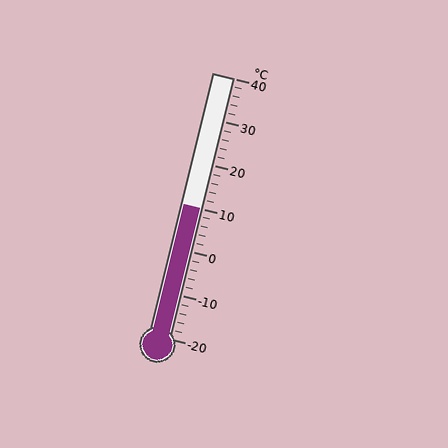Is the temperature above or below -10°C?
The temperature is above -10°C.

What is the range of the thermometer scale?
The thermometer scale ranges from -20°C to 40°C.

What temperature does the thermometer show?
The thermometer shows approximately 10°C.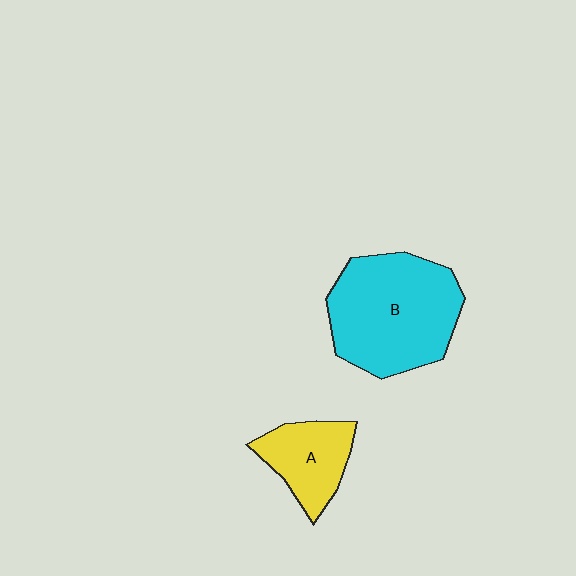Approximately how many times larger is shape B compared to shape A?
Approximately 2.1 times.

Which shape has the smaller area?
Shape A (yellow).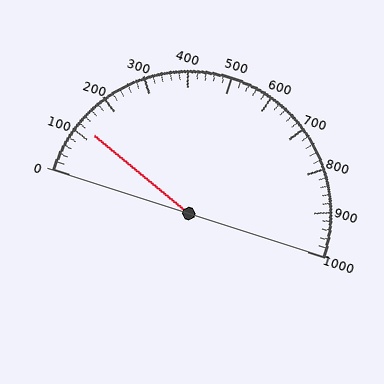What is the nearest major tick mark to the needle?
The nearest major tick mark is 100.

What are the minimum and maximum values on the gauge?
The gauge ranges from 0 to 1000.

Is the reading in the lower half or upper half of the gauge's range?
The reading is in the lower half of the range (0 to 1000).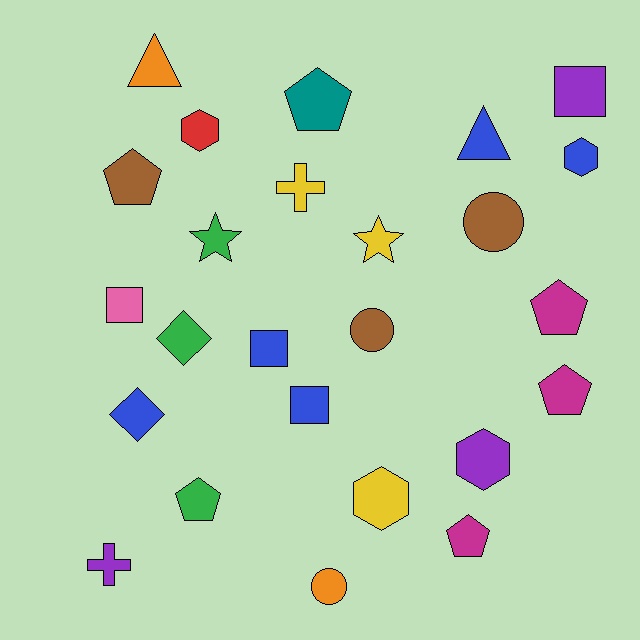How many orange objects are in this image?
There are 2 orange objects.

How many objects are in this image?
There are 25 objects.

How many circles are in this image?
There are 3 circles.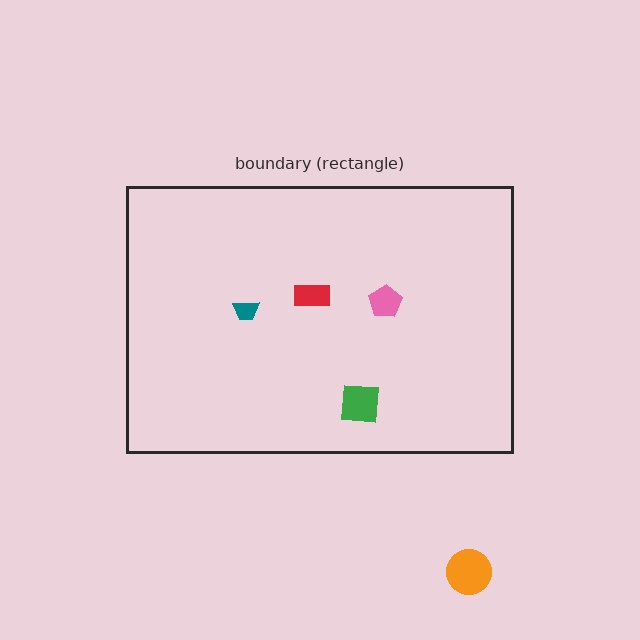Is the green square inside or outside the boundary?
Inside.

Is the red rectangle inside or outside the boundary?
Inside.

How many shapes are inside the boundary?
4 inside, 1 outside.